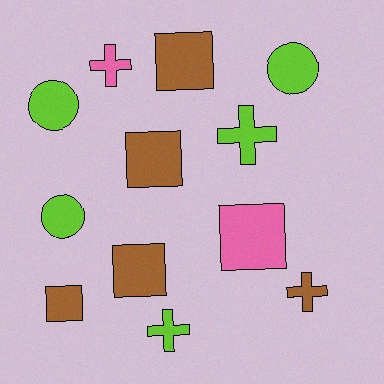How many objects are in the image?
There are 12 objects.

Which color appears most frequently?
Brown, with 5 objects.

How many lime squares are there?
There are no lime squares.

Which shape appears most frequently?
Square, with 5 objects.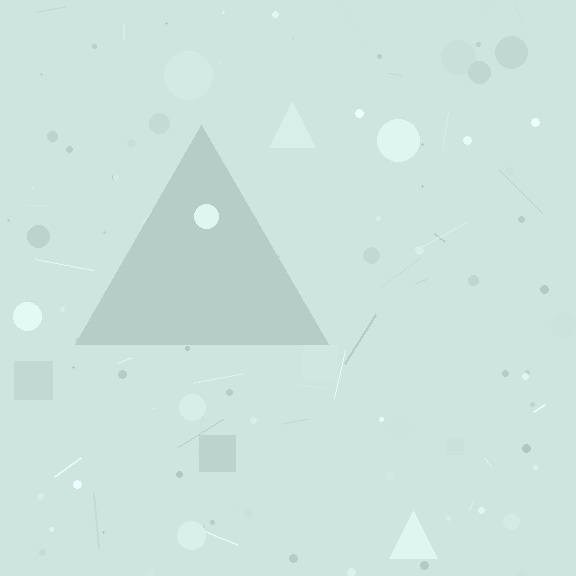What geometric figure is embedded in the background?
A triangle is embedded in the background.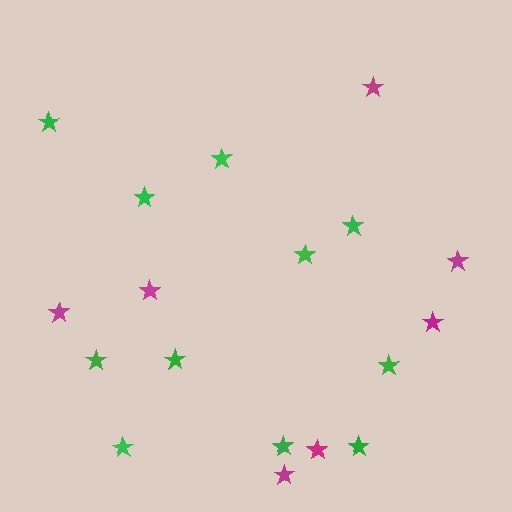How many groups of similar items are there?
There are 2 groups: one group of magenta stars (7) and one group of green stars (11).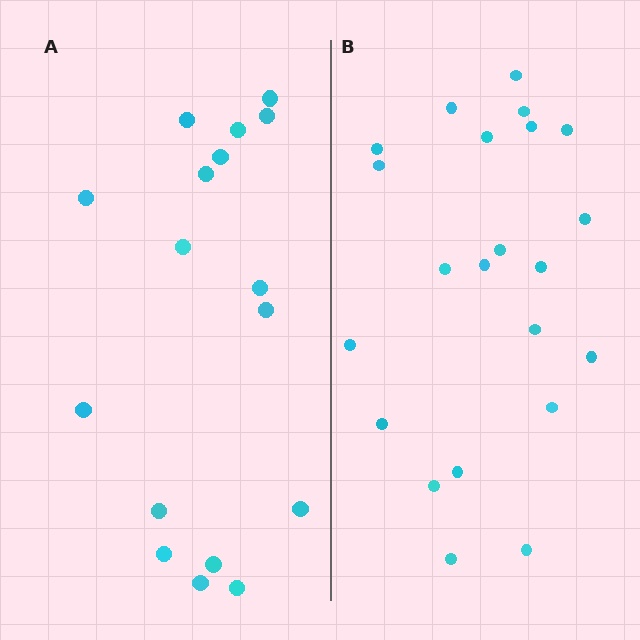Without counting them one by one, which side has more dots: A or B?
Region B (the right region) has more dots.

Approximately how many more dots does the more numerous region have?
Region B has about 5 more dots than region A.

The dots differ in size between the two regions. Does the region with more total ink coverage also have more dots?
No. Region A has more total ink coverage because its dots are larger, but region B actually contains more individual dots. Total area can be misleading — the number of items is what matters here.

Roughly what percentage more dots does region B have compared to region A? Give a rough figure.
About 30% more.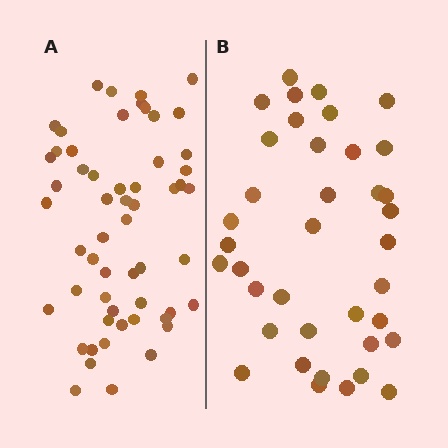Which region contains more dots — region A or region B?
Region A (the left region) has more dots.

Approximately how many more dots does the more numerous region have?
Region A has approximately 20 more dots than region B.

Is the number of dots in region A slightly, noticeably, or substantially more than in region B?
Region A has substantially more. The ratio is roughly 1.5 to 1.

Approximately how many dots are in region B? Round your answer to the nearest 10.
About 40 dots. (The exact count is 38, which rounds to 40.)